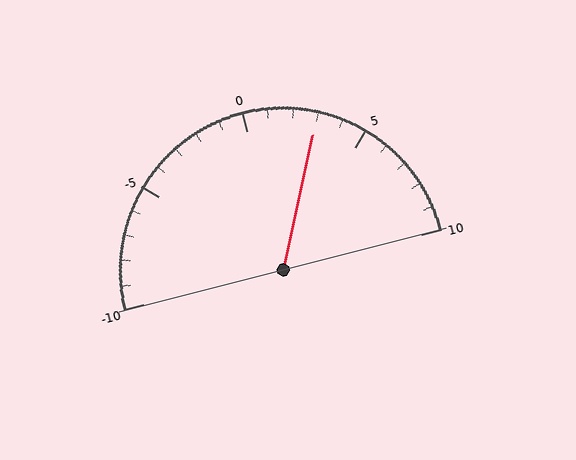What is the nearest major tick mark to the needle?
The nearest major tick mark is 5.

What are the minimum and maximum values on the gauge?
The gauge ranges from -10 to 10.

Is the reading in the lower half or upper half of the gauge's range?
The reading is in the upper half of the range (-10 to 10).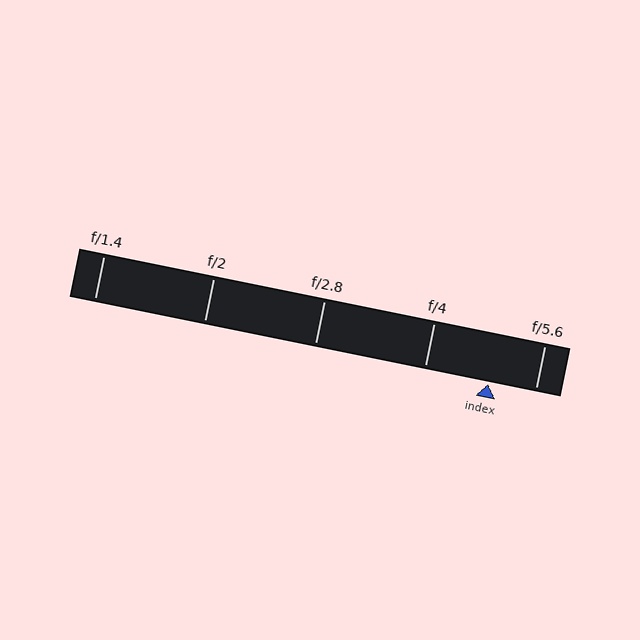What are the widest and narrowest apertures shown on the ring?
The widest aperture shown is f/1.4 and the narrowest is f/5.6.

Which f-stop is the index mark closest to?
The index mark is closest to f/5.6.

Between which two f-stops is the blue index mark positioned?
The index mark is between f/4 and f/5.6.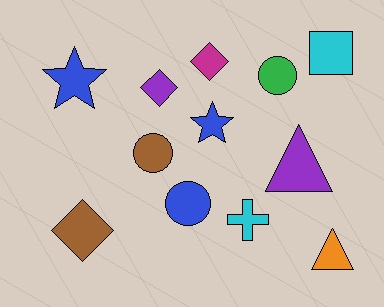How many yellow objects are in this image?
There are no yellow objects.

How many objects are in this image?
There are 12 objects.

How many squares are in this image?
There is 1 square.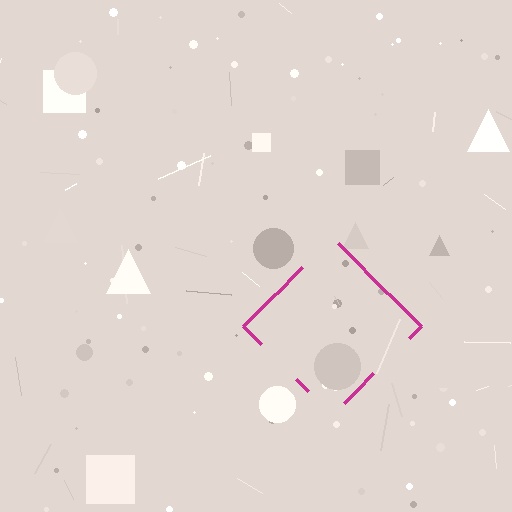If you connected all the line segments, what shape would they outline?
They would outline a diamond.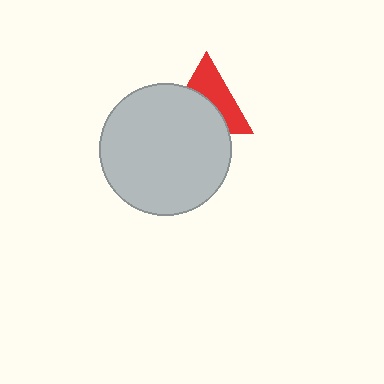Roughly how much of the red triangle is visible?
About half of it is visible (roughly 48%).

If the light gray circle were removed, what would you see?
You would see the complete red triangle.